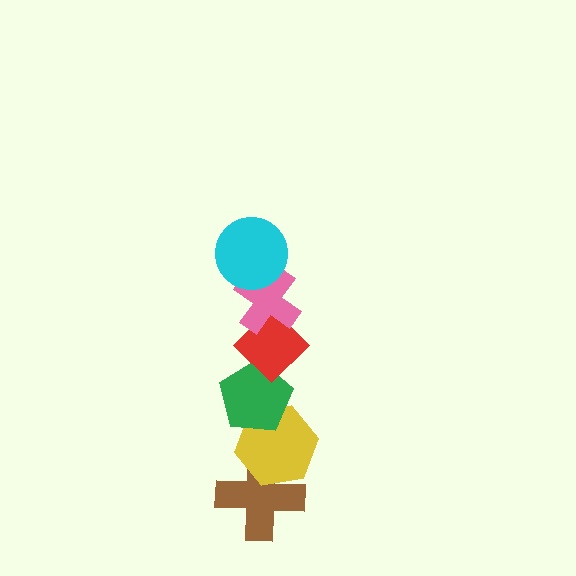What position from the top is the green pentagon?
The green pentagon is 4th from the top.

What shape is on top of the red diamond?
The pink cross is on top of the red diamond.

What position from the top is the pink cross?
The pink cross is 2nd from the top.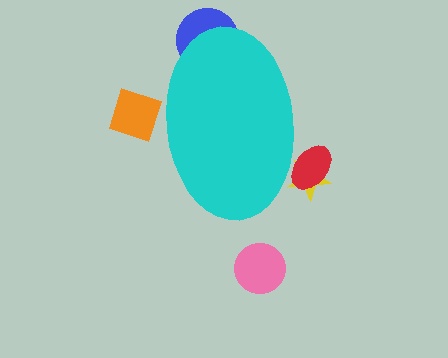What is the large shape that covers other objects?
A cyan ellipse.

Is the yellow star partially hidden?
Yes, the yellow star is partially hidden behind the cyan ellipse.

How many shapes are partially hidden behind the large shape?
4 shapes are partially hidden.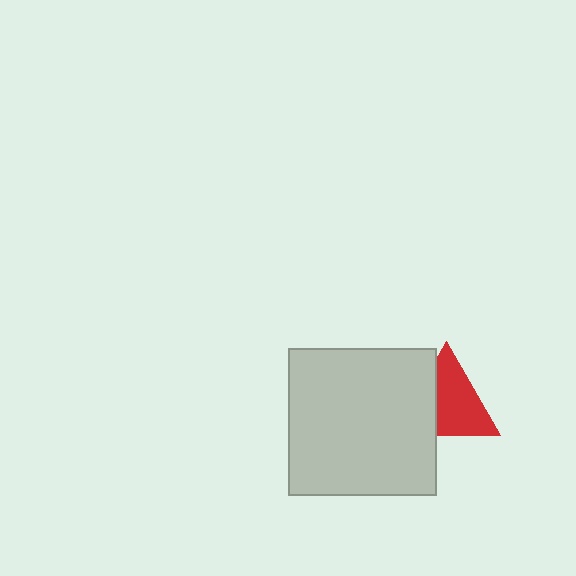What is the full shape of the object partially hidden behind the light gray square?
The partially hidden object is a red triangle.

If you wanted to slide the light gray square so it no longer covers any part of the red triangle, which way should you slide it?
Slide it left — that is the most direct way to separate the two shapes.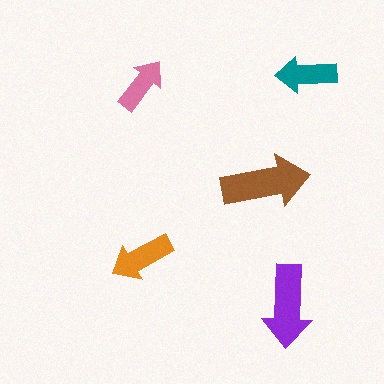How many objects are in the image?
There are 5 objects in the image.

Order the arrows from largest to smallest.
the brown one, the purple one, the orange one, the teal one, the pink one.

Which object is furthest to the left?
The orange arrow is leftmost.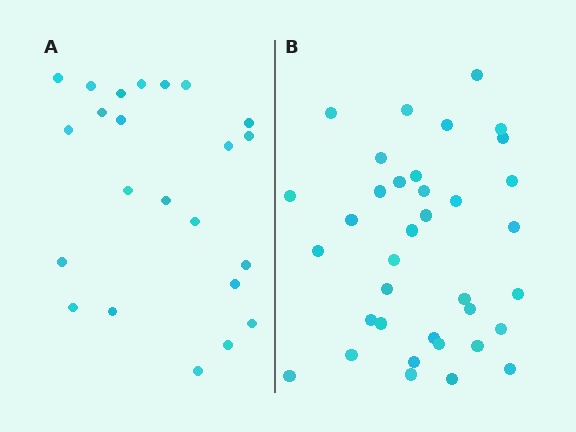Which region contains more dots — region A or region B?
Region B (the right region) has more dots.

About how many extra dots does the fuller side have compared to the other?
Region B has approximately 15 more dots than region A.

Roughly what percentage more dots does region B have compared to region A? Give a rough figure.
About 55% more.